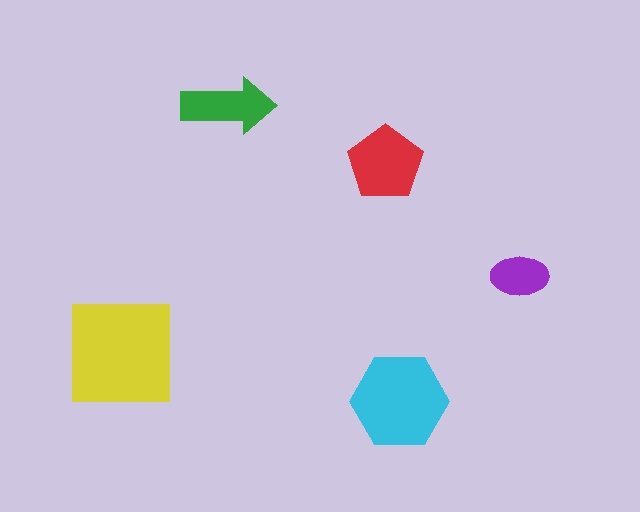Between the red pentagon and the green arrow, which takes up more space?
The red pentagon.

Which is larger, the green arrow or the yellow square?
The yellow square.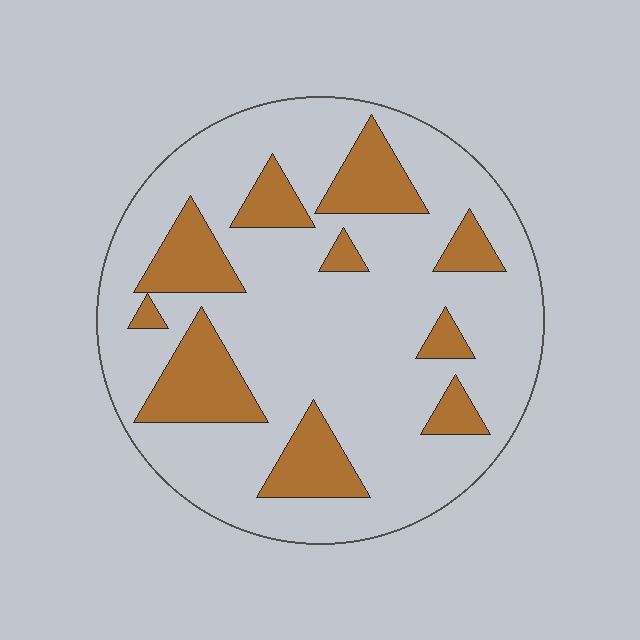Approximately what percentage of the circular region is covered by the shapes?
Approximately 25%.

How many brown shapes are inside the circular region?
10.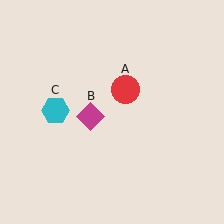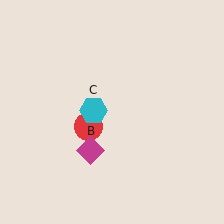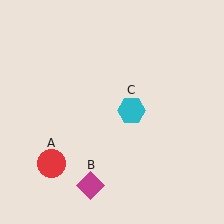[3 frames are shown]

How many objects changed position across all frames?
3 objects changed position: red circle (object A), magenta diamond (object B), cyan hexagon (object C).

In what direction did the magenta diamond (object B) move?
The magenta diamond (object B) moved down.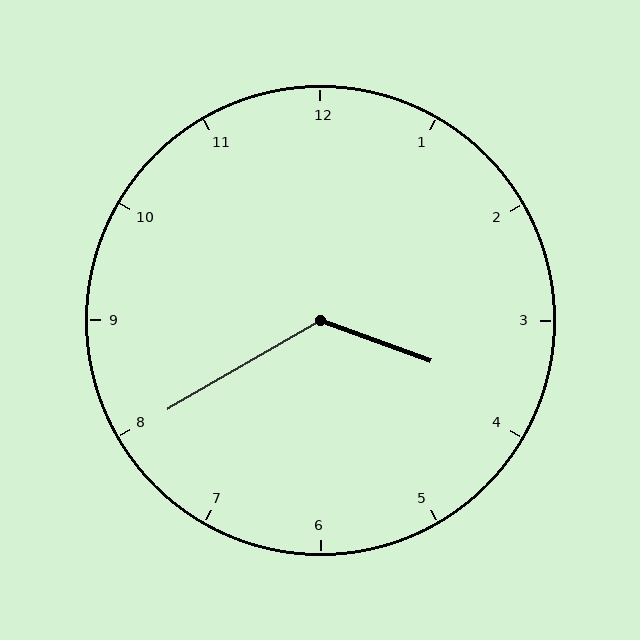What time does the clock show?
3:40.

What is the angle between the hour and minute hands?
Approximately 130 degrees.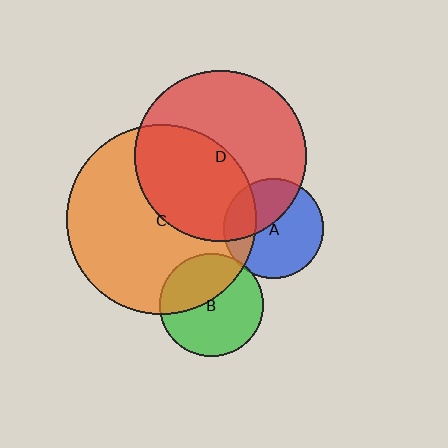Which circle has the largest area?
Circle C (orange).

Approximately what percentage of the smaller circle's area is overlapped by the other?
Approximately 40%.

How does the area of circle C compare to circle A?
Approximately 3.6 times.